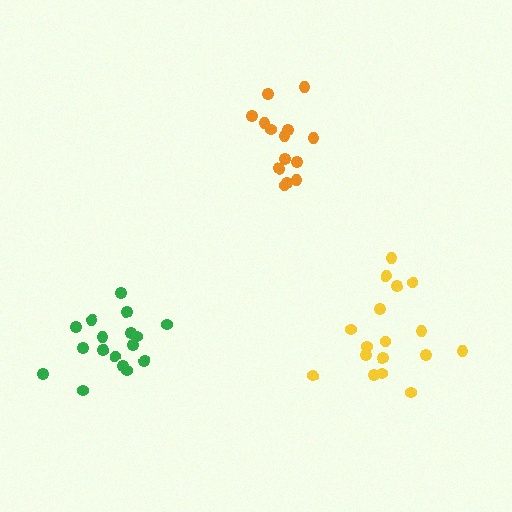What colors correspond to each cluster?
The clusters are colored: yellow, orange, green.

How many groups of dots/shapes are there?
There are 3 groups.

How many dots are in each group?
Group 1: 17 dots, Group 2: 14 dots, Group 3: 18 dots (49 total).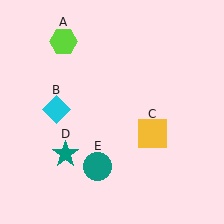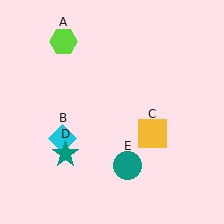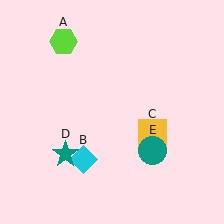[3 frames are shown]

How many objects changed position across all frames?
2 objects changed position: cyan diamond (object B), teal circle (object E).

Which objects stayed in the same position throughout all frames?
Lime hexagon (object A) and yellow square (object C) and teal star (object D) remained stationary.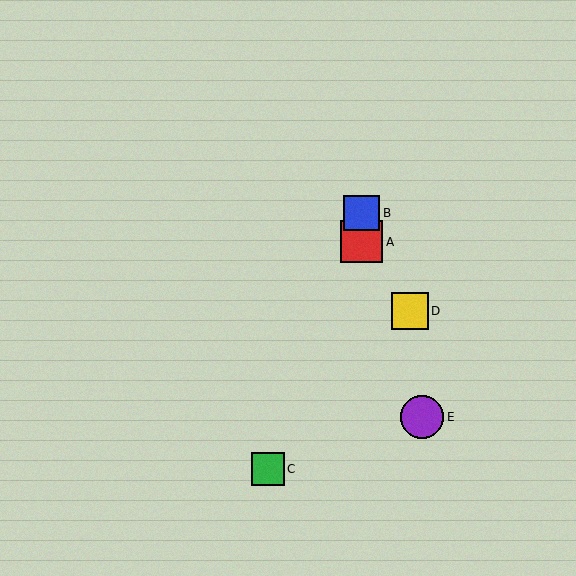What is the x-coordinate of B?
Object B is at x≈362.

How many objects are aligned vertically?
2 objects (A, B) are aligned vertically.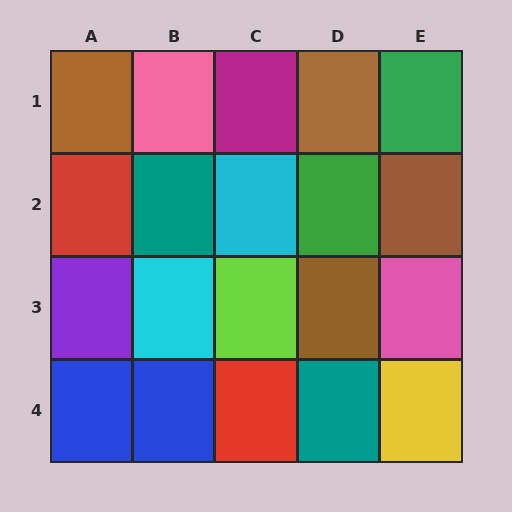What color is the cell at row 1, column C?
Magenta.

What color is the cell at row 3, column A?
Purple.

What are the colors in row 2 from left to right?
Red, teal, cyan, green, brown.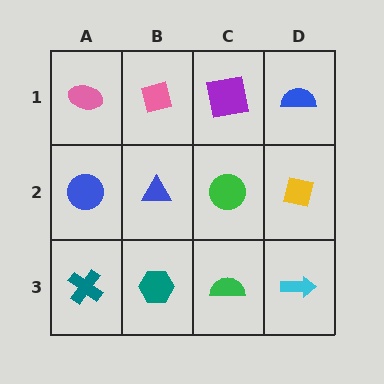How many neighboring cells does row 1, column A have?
2.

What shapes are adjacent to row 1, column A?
A blue circle (row 2, column A), a pink diamond (row 1, column B).